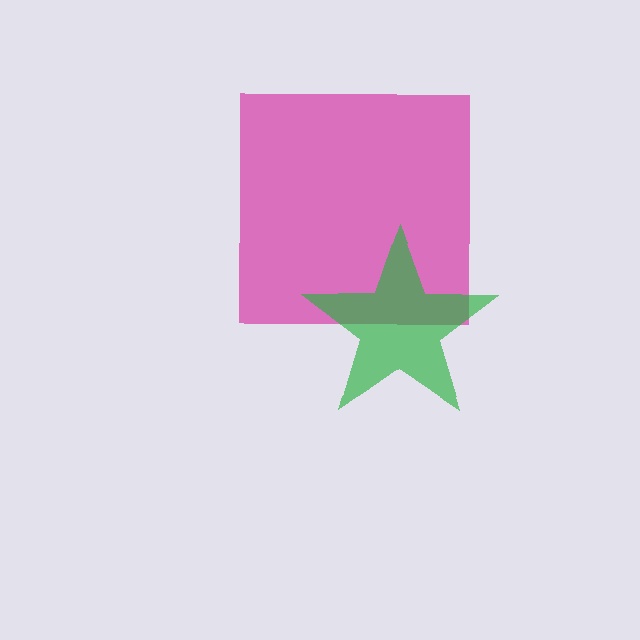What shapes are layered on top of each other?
The layered shapes are: a magenta square, a green star.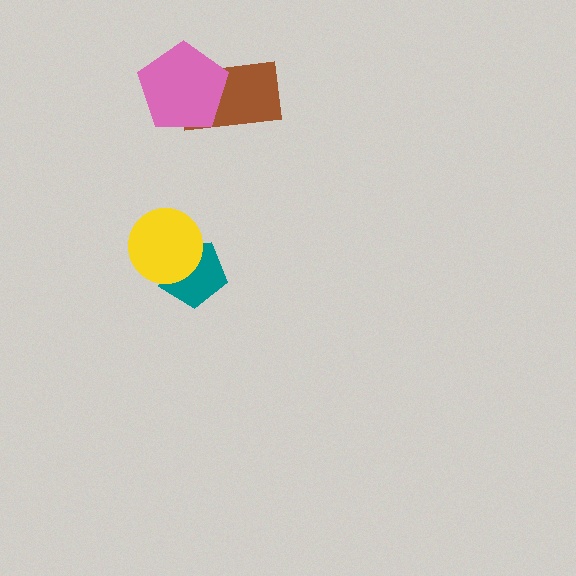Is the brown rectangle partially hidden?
Yes, it is partially covered by another shape.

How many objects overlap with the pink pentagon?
1 object overlaps with the pink pentagon.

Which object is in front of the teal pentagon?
The yellow circle is in front of the teal pentagon.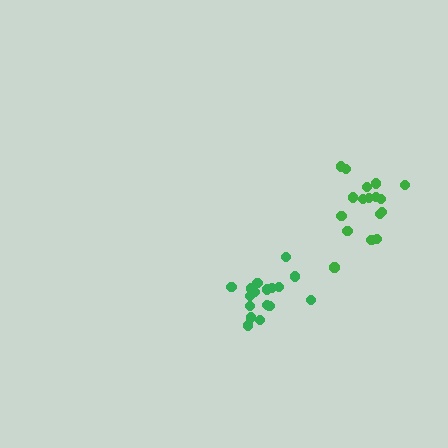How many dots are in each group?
Group 1: 17 dots, Group 2: 17 dots (34 total).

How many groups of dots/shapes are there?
There are 2 groups.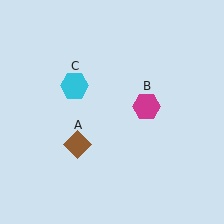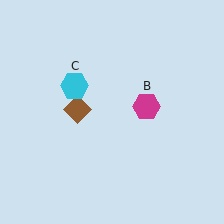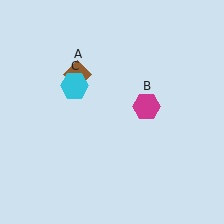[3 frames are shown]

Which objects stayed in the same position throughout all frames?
Magenta hexagon (object B) and cyan hexagon (object C) remained stationary.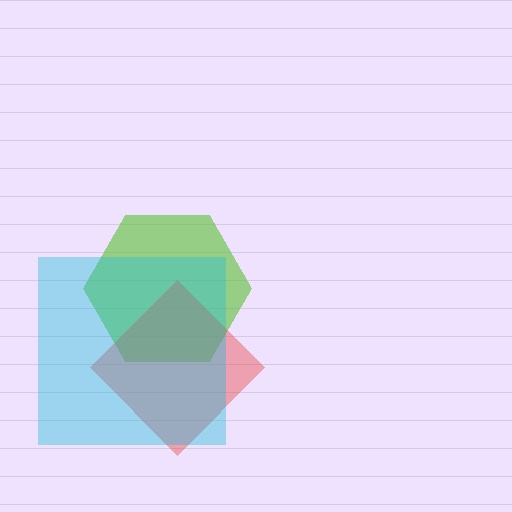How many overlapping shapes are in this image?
There are 3 overlapping shapes in the image.